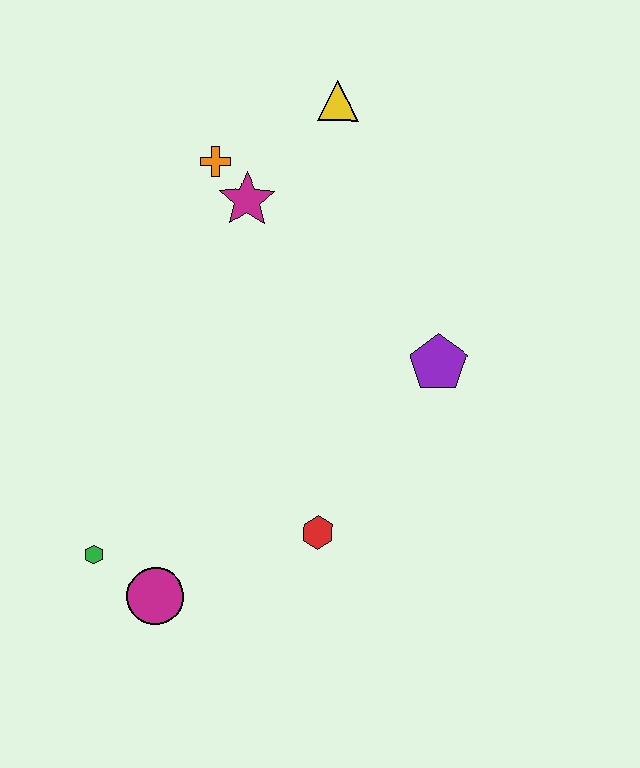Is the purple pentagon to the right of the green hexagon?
Yes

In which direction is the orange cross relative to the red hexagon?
The orange cross is above the red hexagon.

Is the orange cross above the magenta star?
Yes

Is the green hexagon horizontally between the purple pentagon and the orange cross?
No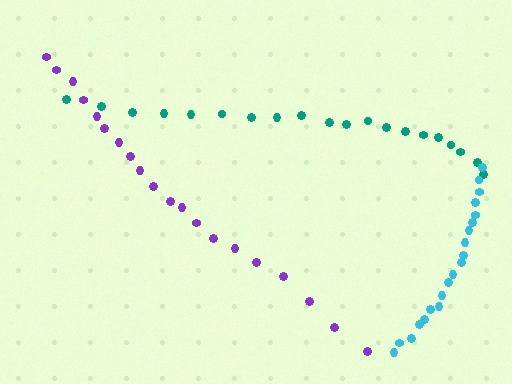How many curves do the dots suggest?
There are 3 distinct paths.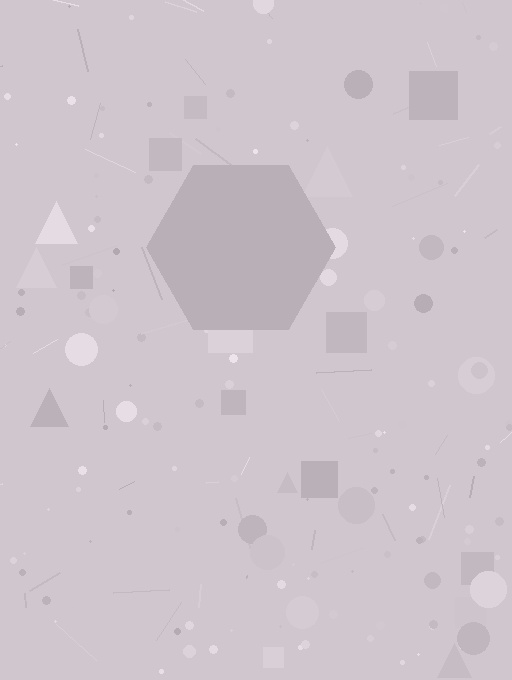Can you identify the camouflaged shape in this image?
The camouflaged shape is a hexagon.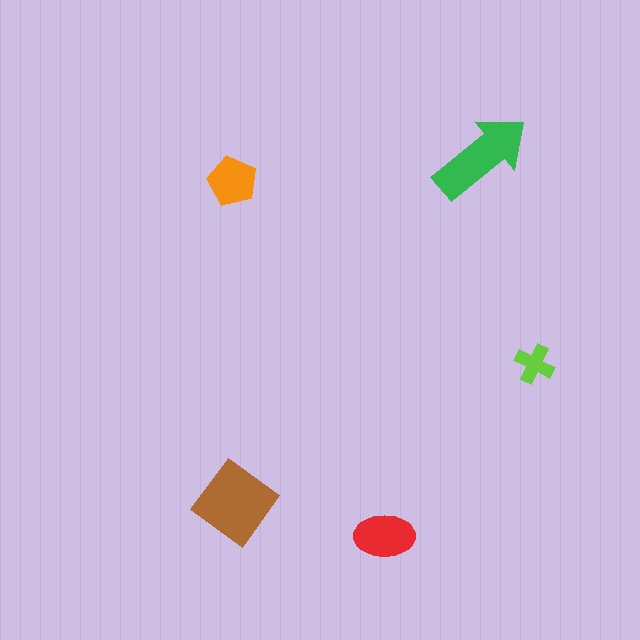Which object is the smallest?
The lime cross.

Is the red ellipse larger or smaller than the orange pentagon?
Larger.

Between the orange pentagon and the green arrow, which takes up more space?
The green arrow.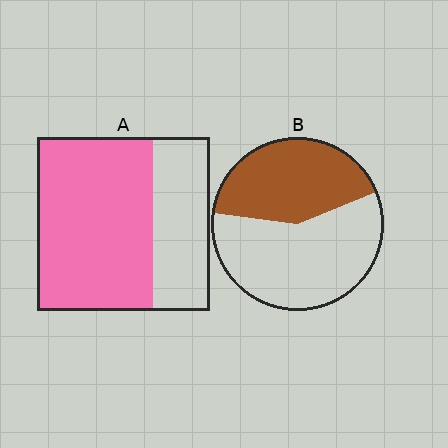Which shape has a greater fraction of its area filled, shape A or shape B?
Shape A.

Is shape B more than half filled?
No.